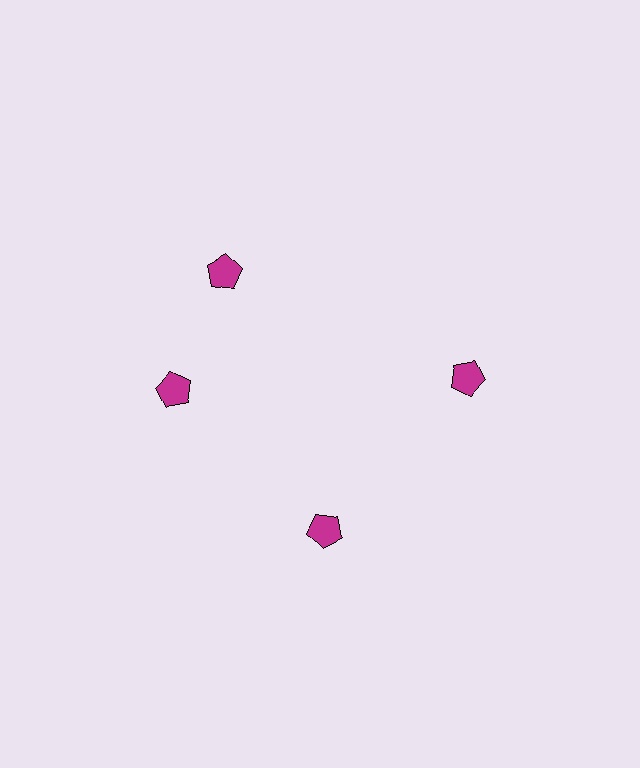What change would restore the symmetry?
The symmetry would be restored by rotating it back into even spacing with its neighbors so that all 4 pentagons sit at equal angles and equal distance from the center.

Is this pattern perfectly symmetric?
No. The 4 magenta pentagons are arranged in a ring, but one element near the 12 o'clock position is rotated out of alignment along the ring, breaking the 4-fold rotational symmetry.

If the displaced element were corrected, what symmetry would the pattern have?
It would have 4-fold rotational symmetry — the pattern would map onto itself every 90 degrees.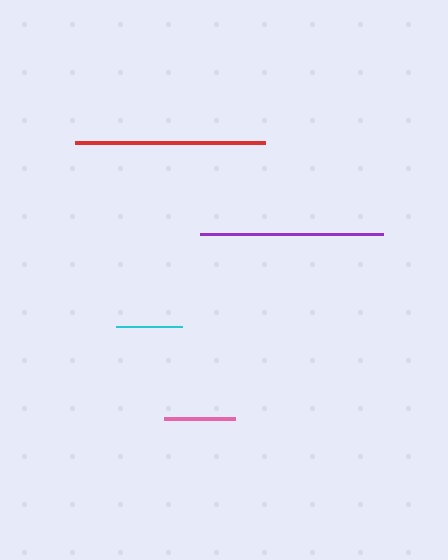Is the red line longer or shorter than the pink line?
The red line is longer than the pink line.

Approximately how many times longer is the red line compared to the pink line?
The red line is approximately 2.7 times the length of the pink line.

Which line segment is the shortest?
The cyan line is the shortest at approximately 66 pixels.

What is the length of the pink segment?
The pink segment is approximately 70 pixels long.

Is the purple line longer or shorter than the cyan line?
The purple line is longer than the cyan line.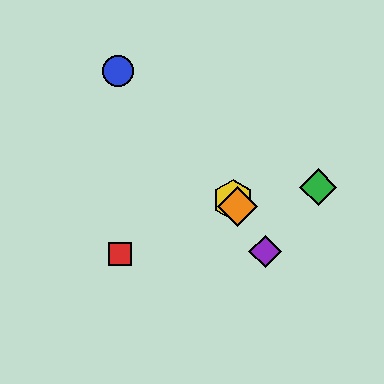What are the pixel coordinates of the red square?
The red square is at (120, 254).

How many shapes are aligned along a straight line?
3 shapes (the yellow hexagon, the purple diamond, the orange diamond) are aligned along a straight line.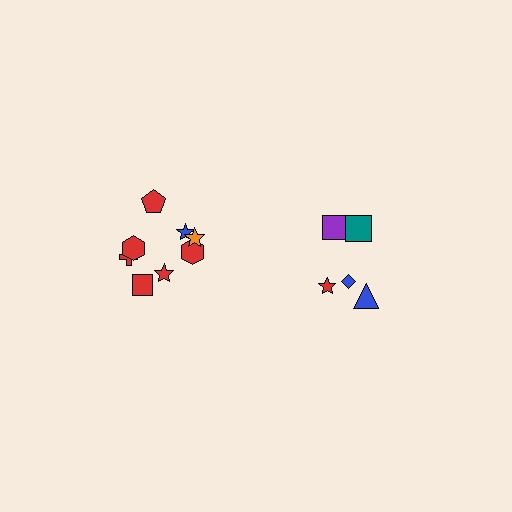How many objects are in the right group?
There are 5 objects.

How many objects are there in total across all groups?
There are 13 objects.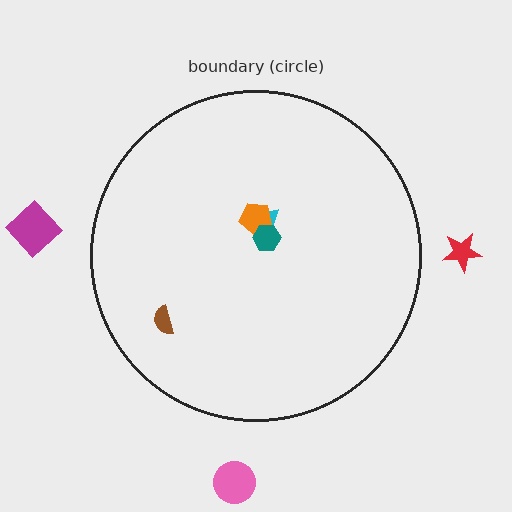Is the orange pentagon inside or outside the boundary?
Inside.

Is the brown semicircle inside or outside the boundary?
Inside.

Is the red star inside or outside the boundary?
Outside.